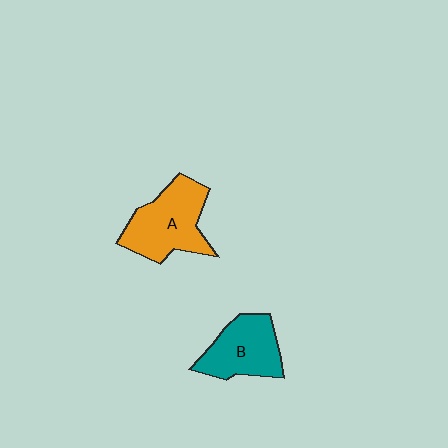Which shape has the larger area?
Shape A (orange).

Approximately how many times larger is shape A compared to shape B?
Approximately 1.2 times.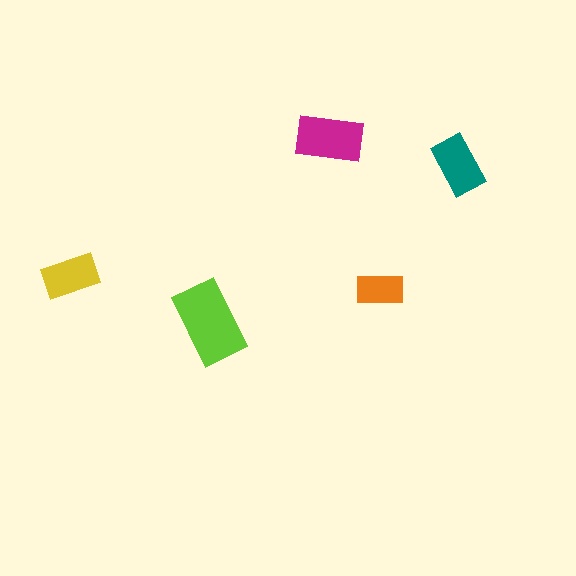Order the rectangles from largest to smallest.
the lime one, the magenta one, the teal one, the yellow one, the orange one.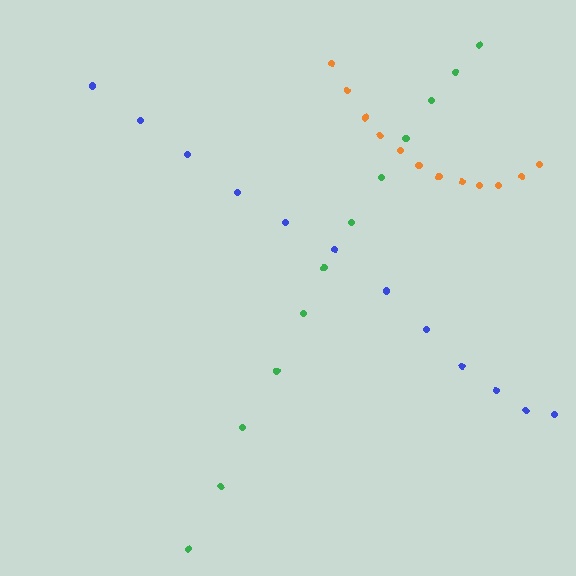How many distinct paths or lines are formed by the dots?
There are 3 distinct paths.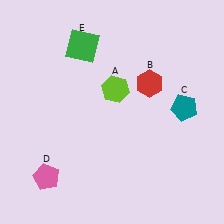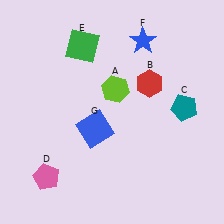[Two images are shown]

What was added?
A blue star (F), a blue square (G) were added in Image 2.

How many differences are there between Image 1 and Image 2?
There are 2 differences between the two images.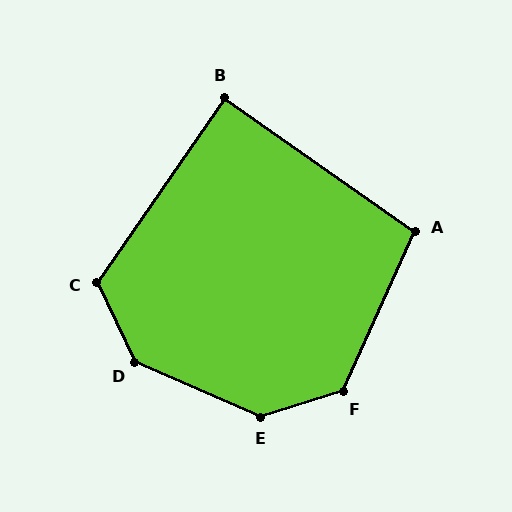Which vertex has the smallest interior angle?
B, at approximately 90 degrees.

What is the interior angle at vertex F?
Approximately 131 degrees (obtuse).